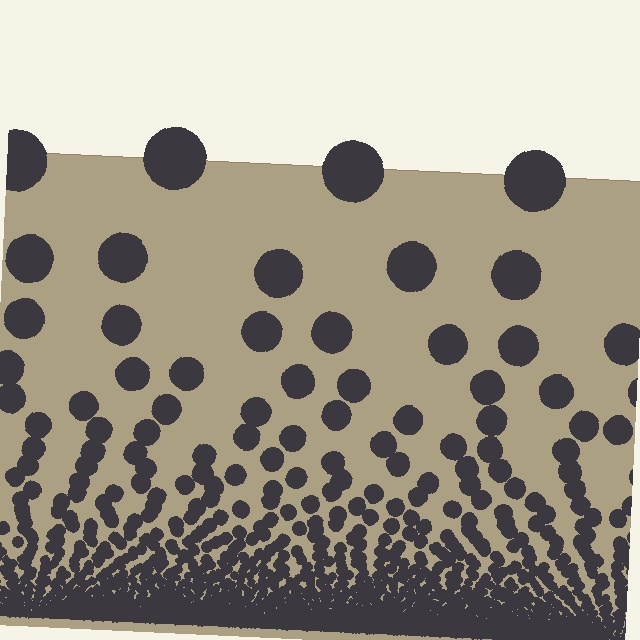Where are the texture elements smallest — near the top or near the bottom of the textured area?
Near the bottom.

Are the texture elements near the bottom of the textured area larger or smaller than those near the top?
Smaller. The gradient is inverted — elements near the bottom are smaller and denser.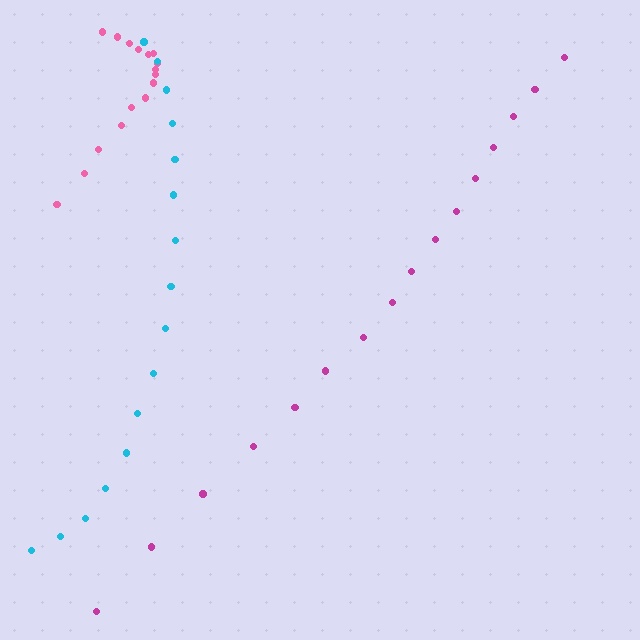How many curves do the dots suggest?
There are 3 distinct paths.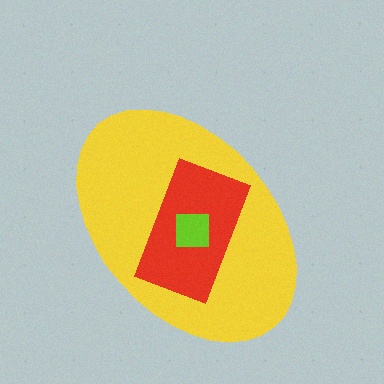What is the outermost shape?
The yellow ellipse.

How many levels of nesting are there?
3.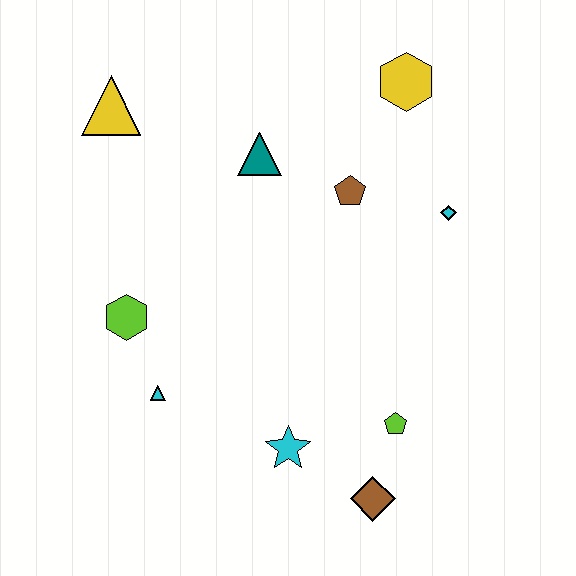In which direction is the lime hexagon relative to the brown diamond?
The lime hexagon is to the left of the brown diamond.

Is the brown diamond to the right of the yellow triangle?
Yes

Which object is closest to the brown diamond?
The lime pentagon is closest to the brown diamond.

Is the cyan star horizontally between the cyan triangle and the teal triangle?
No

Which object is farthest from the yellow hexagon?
The brown diamond is farthest from the yellow hexagon.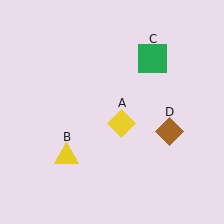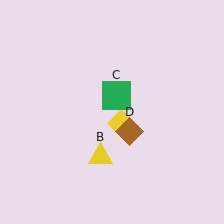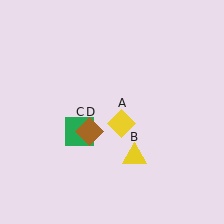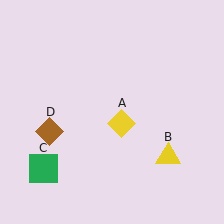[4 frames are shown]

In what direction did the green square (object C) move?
The green square (object C) moved down and to the left.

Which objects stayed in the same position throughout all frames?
Yellow diamond (object A) remained stationary.